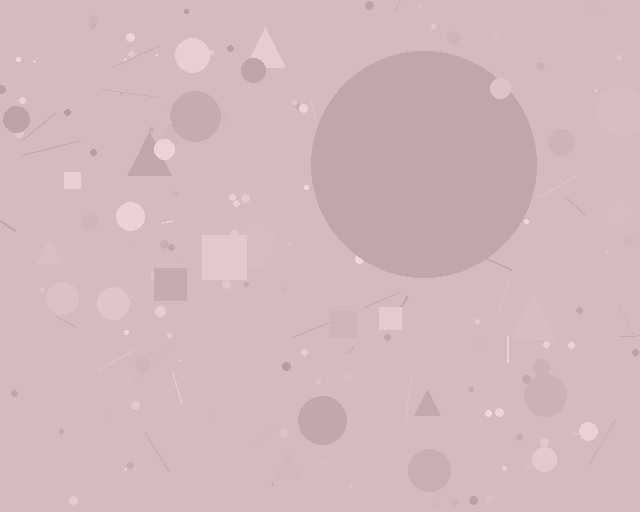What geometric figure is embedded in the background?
A circle is embedded in the background.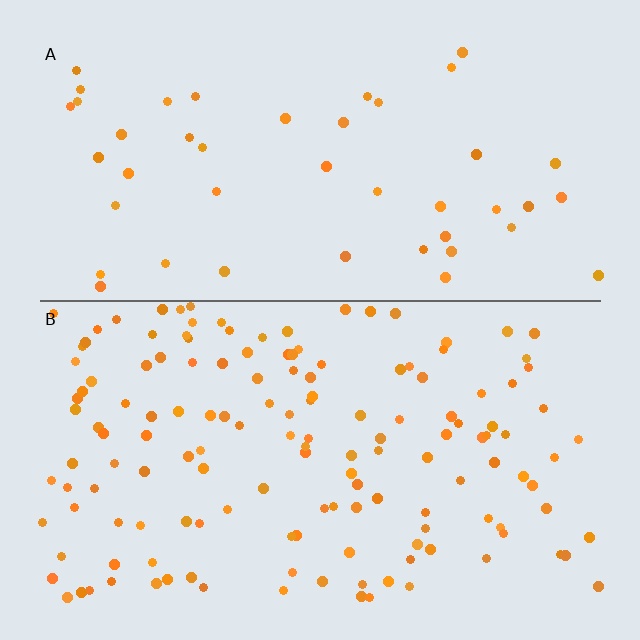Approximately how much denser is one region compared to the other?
Approximately 3.3× — region B over region A.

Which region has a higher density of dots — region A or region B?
B (the bottom).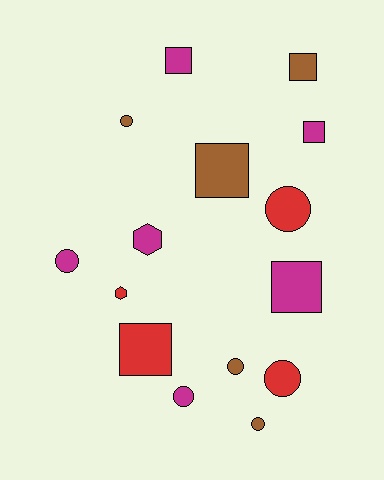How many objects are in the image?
There are 15 objects.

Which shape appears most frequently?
Circle, with 7 objects.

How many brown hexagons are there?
There are no brown hexagons.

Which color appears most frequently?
Magenta, with 6 objects.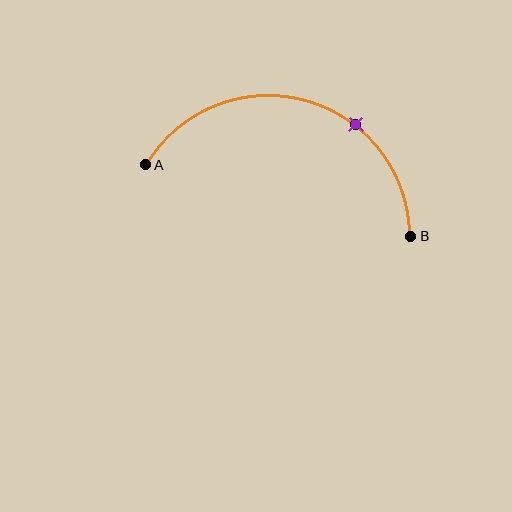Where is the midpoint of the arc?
The arc midpoint is the point on the curve farthest from the straight line joining A and B. It sits above that line.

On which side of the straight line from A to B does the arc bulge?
The arc bulges above the straight line connecting A and B.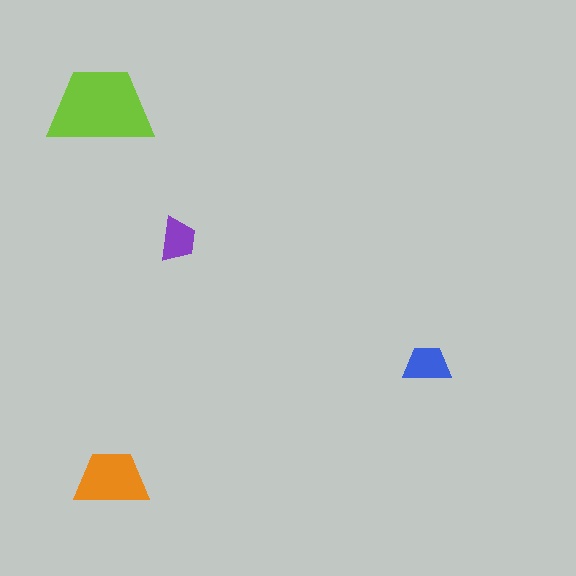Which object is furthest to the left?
The lime trapezoid is leftmost.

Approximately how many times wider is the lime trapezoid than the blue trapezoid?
About 2 times wider.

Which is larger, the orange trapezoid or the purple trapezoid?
The orange one.